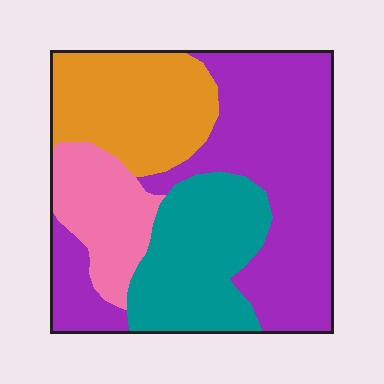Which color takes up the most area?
Purple, at roughly 45%.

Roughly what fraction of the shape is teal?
Teal takes up about one fifth (1/5) of the shape.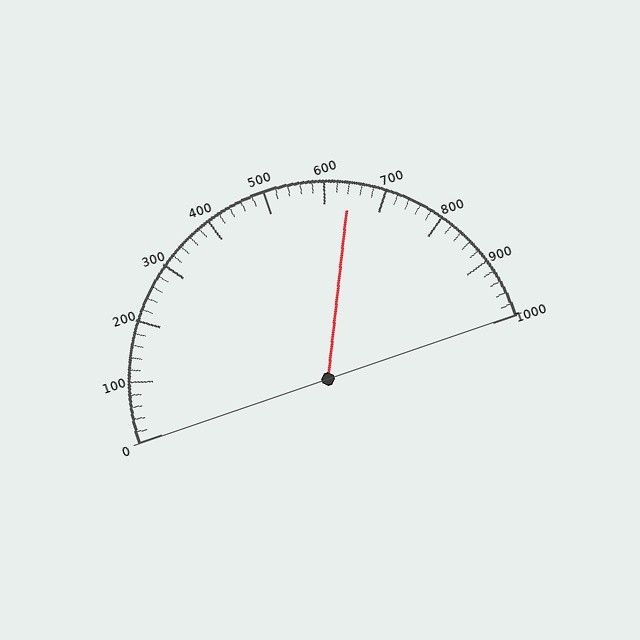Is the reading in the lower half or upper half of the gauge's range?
The reading is in the upper half of the range (0 to 1000).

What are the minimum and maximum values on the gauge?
The gauge ranges from 0 to 1000.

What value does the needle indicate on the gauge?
The needle indicates approximately 640.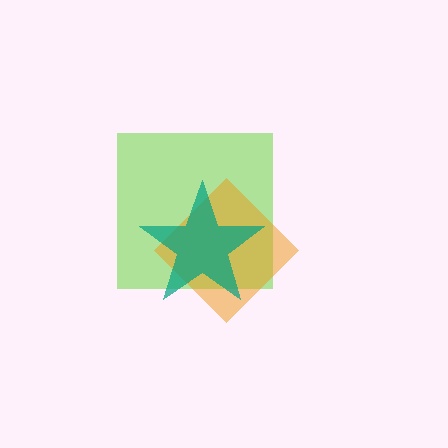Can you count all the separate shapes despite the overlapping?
Yes, there are 3 separate shapes.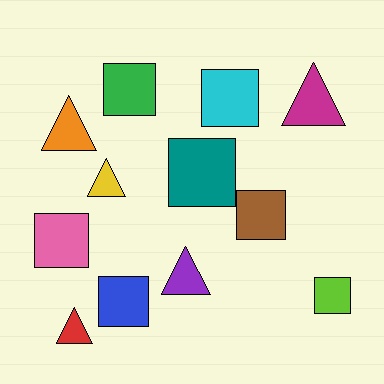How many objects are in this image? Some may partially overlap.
There are 12 objects.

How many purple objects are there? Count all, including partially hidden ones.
There is 1 purple object.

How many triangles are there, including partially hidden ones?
There are 5 triangles.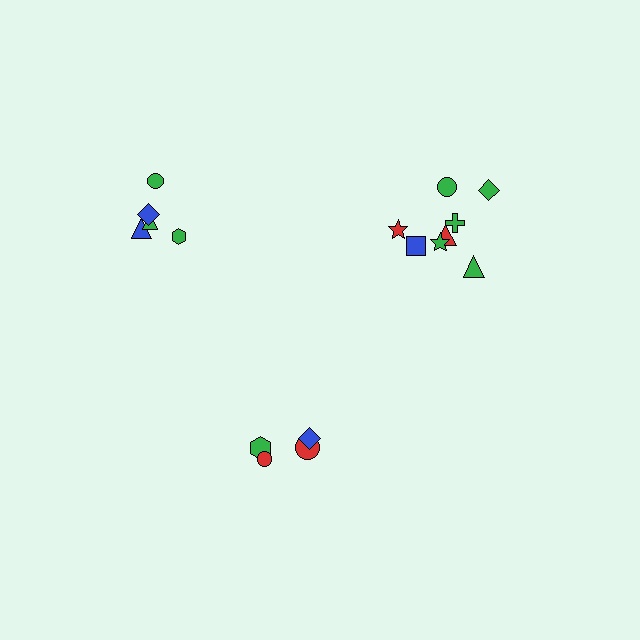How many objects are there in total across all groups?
There are 17 objects.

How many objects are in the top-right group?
There are 8 objects.